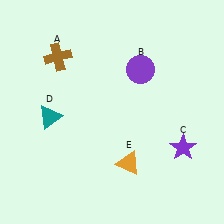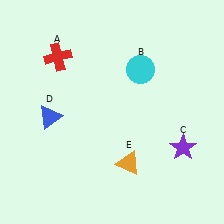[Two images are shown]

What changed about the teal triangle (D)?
In Image 1, D is teal. In Image 2, it changed to blue.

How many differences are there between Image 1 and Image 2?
There are 3 differences between the two images.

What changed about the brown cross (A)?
In Image 1, A is brown. In Image 2, it changed to red.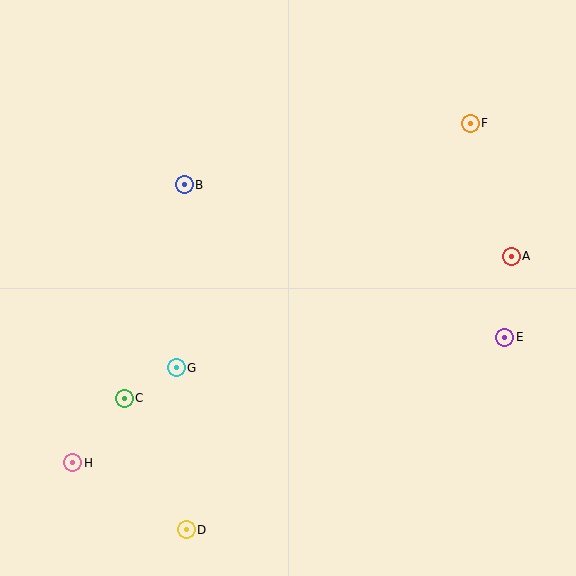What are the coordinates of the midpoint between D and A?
The midpoint between D and A is at (349, 393).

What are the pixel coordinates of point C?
Point C is at (124, 398).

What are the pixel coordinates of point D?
Point D is at (186, 530).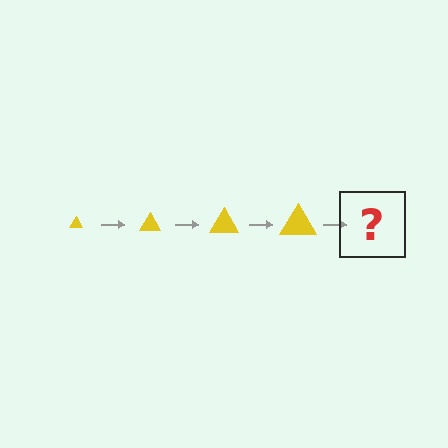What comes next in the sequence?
The next element should be a yellow triangle, larger than the previous one.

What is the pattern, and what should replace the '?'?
The pattern is that the triangle gets progressively larger each step. The '?' should be a yellow triangle, larger than the previous one.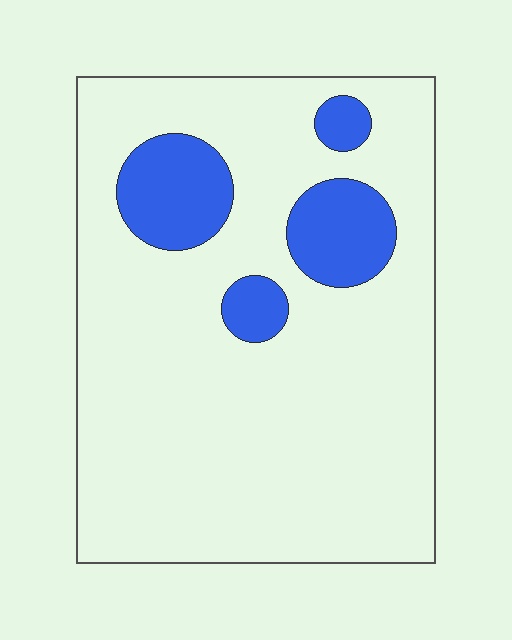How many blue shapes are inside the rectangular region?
4.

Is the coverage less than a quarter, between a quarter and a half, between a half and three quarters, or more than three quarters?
Less than a quarter.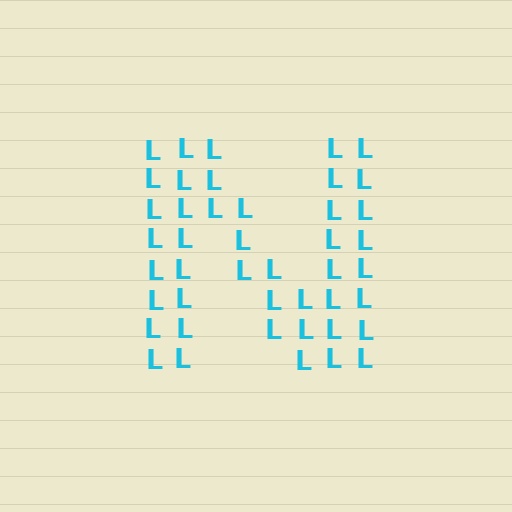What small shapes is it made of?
It is made of small letter L's.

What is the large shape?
The large shape is the letter N.